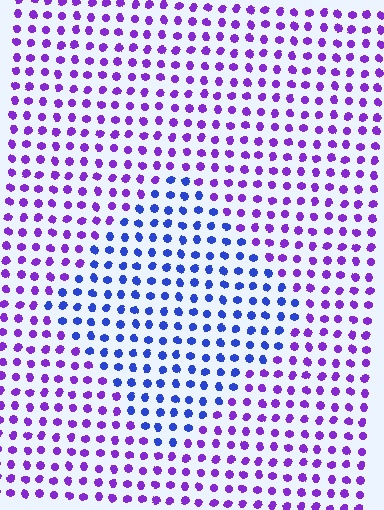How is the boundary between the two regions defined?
The boundary is defined purely by a slight shift in hue (about 44 degrees). Spacing, size, and orientation are identical on both sides.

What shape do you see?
I see a diamond.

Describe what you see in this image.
The image is filled with small purple elements in a uniform arrangement. A diamond-shaped region is visible where the elements are tinted to a slightly different hue, forming a subtle color boundary.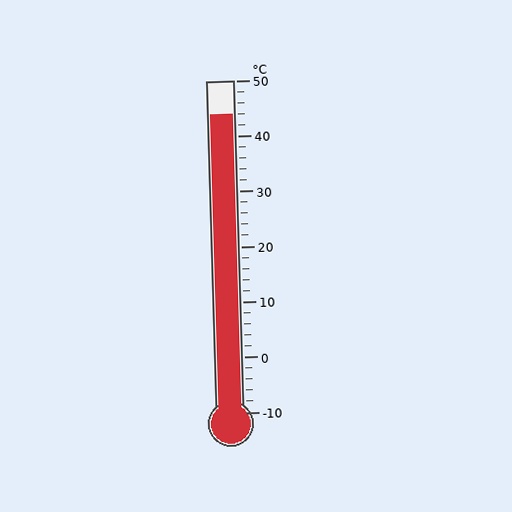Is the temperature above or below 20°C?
The temperature is above 20°C.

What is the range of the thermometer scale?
The thermometer scale ranges from -10°C to 50°C.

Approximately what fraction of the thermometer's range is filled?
The thermometer is filled to approximately 90% of its range.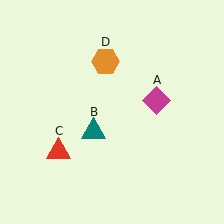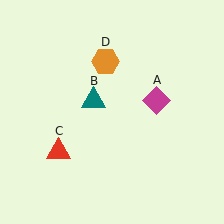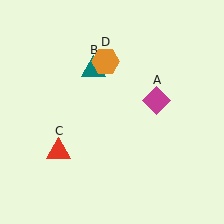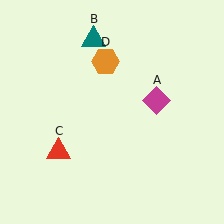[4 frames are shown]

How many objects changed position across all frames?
1 object changed position: teal triangle (object B).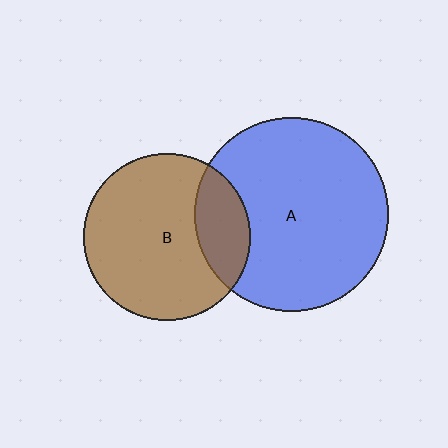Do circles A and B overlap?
Yes.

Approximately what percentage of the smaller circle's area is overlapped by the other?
Approximately 20%.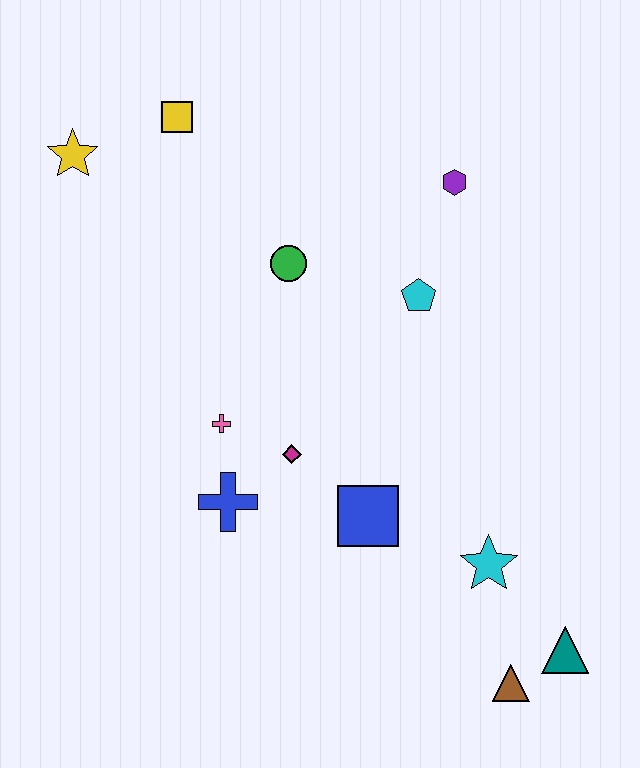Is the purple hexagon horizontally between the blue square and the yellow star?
No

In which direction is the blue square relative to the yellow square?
The blue square is below the yellow square.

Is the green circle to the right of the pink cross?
Yes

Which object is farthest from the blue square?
The yellow star is farthest from the blue square.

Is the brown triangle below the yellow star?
Yes